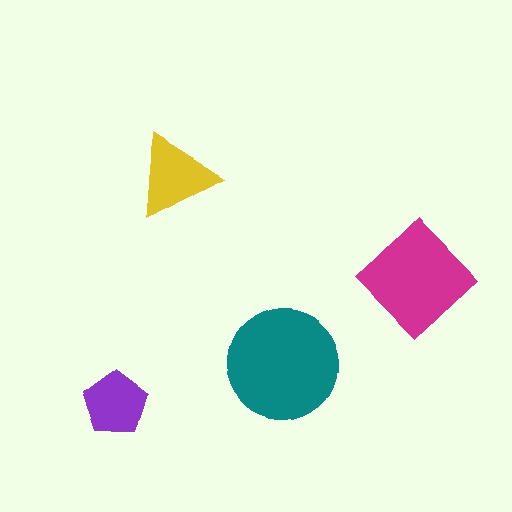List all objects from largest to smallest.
The teal circle, the magenta diamond, the yellow triangle, the purple pentagon.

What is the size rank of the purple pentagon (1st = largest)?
4th.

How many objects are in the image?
There are 4 objects in the image.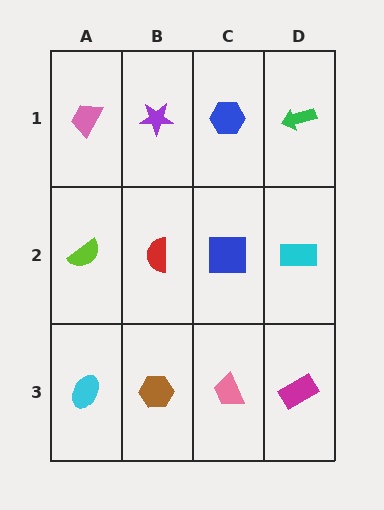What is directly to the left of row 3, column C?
A brown hexagon.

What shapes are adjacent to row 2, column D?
A green arrow (row 1, column D), a magenta rectangle (row 3, column D), a blue square (row 2, column C).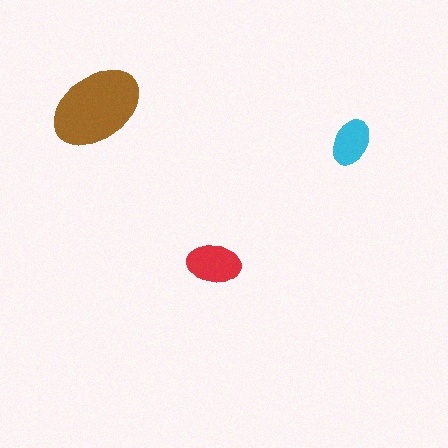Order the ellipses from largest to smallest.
the brown one, the red one, the cyan one.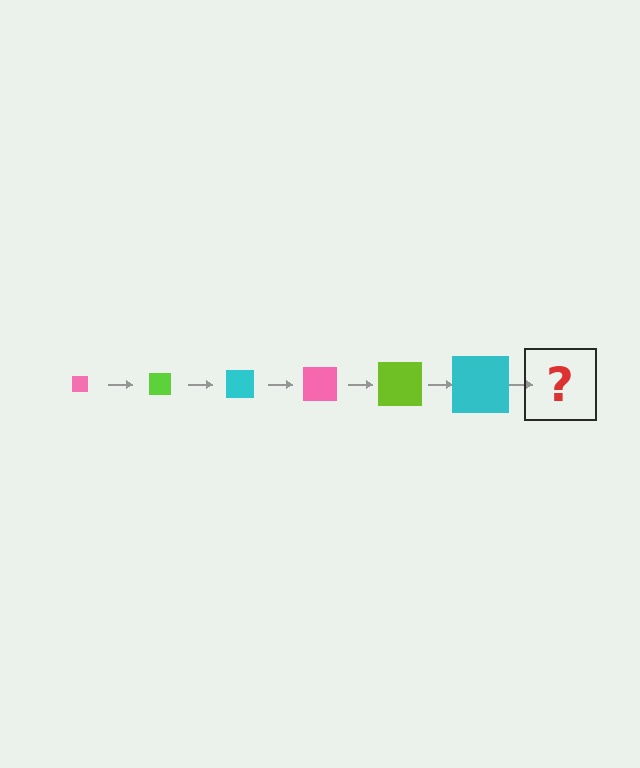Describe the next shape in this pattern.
It should be a pink square, larger than the previous one.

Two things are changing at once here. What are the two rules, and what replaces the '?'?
The two rules are that the square grows larger each step and the color cycles through pink, lime, and cyan. The '?' should be a pink square, larger than the previous one.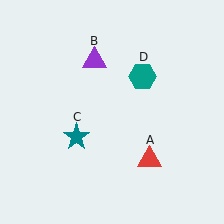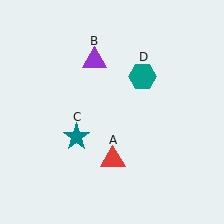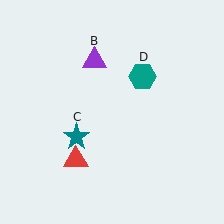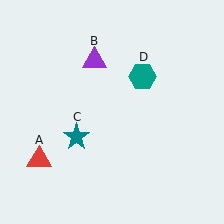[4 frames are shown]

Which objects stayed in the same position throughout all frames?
Purple triangle (object B) and teal star (object C) and teal hexagon (object D) remained stationary.